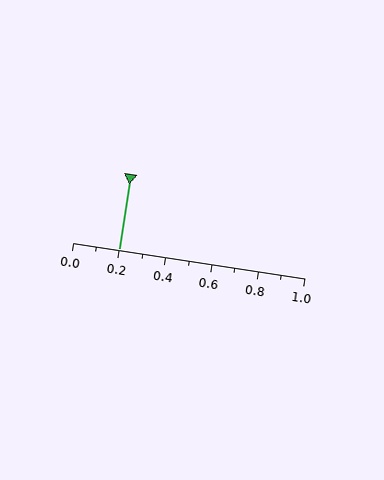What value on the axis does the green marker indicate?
The marker indicates approximately 0.2.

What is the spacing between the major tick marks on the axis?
The major ticks are spaced 0.2 apart.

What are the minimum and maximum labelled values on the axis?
The axis runs from 0.0 to 1.0.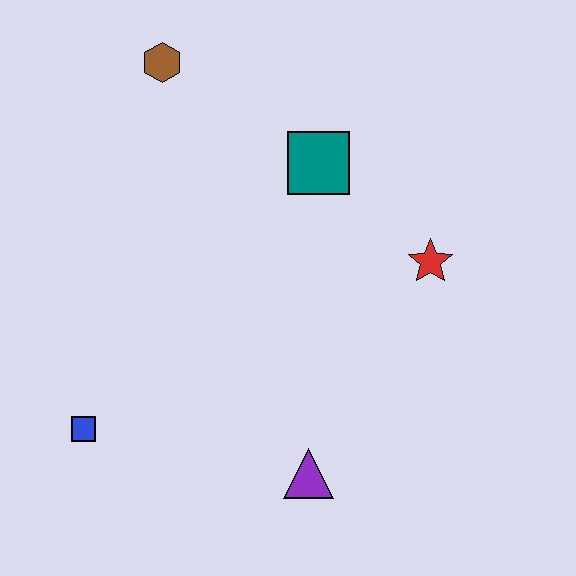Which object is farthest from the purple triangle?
The brown hexagon is farthest from the purple triangle.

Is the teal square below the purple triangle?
No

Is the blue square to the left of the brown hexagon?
Yes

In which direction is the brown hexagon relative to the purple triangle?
The brown hexagon is above the purple triangle.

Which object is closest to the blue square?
The purple triangle is closest to the blue square.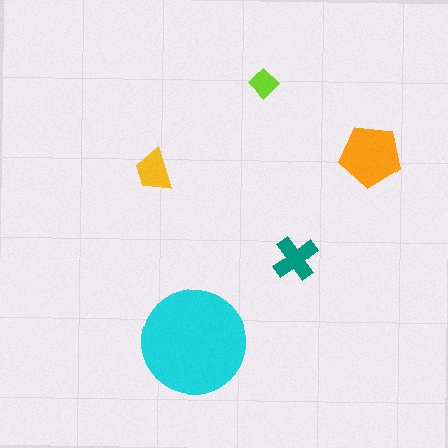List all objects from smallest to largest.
The lime diamond, the yellow trapezoid, the teal cross, the orange pentagon, the cyan circle.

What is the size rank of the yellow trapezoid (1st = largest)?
4th.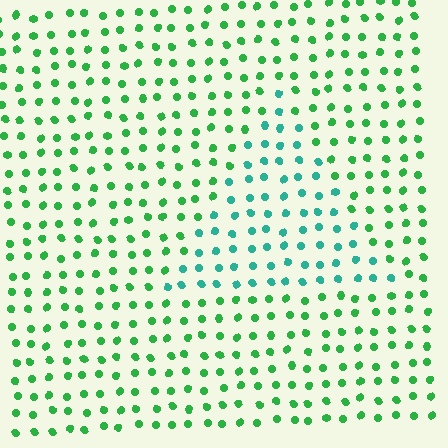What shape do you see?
I see a triangle.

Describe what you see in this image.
The image is filled with small green elements in a uniform arrangement. A triangle-shaped region is visible where the elements are tinted to a slightly different hue, forming a subtle color boundary.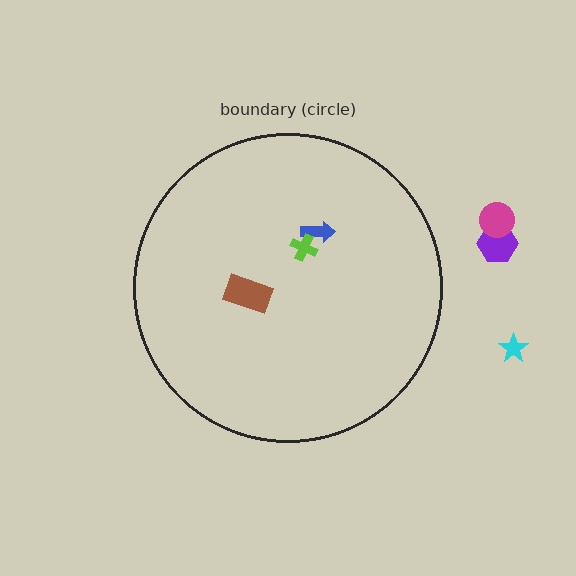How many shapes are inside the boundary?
3 inside, 3 outside.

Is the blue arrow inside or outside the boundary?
Inside.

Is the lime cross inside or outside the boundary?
Inside.